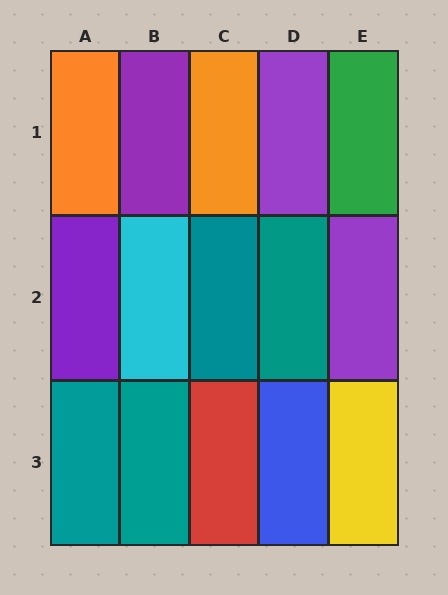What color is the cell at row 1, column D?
Purple.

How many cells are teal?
4 cells are teal.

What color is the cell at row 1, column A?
Orange.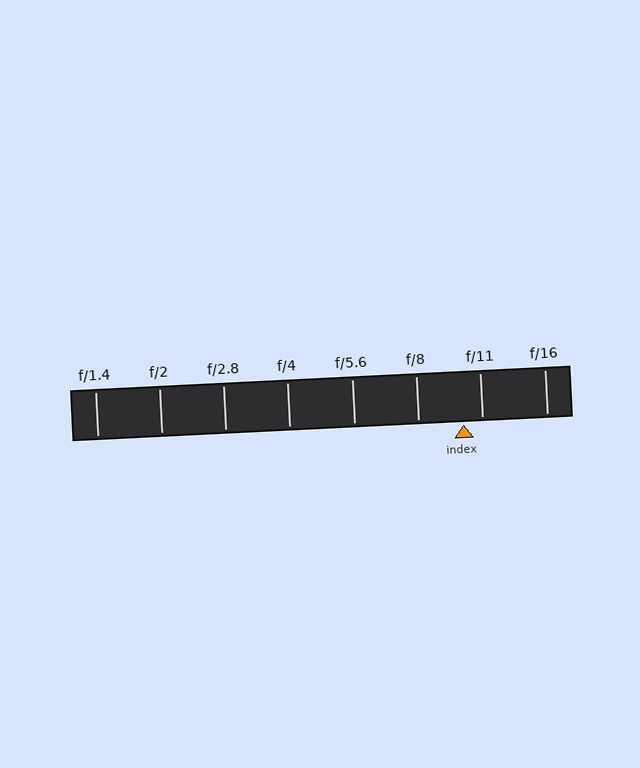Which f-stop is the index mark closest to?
The index mark is closest to f/11.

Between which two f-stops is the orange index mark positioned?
The index mark is between f/8 and f/11.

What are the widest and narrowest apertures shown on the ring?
The widest aperture shown is f/1.4 and the narrowest is f/16.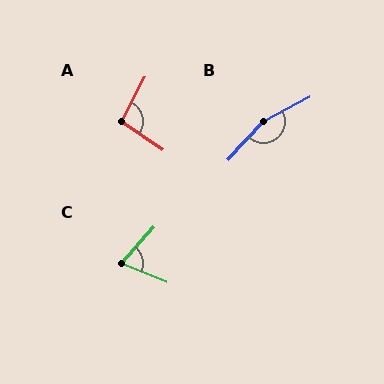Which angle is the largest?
B, at approximately 161 degrees.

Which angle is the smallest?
C, at approximately 71 degrees.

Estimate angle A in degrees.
Approximately 97 degrees.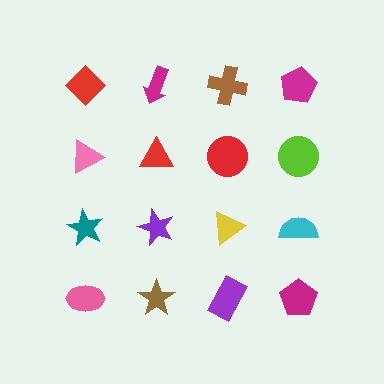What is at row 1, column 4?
A magenta pentagon.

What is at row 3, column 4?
A cyan semicircle.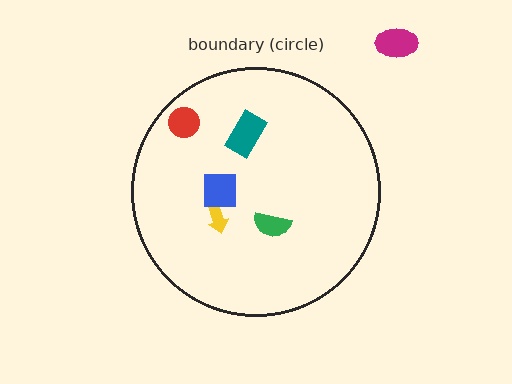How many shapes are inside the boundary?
5 inside, 1 outside.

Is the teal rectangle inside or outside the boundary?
Inside.